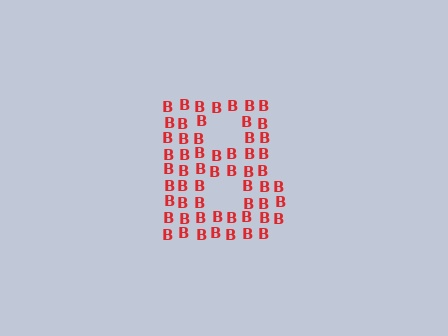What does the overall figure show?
The overall figure shows the letter B.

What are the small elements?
The small elements are letter B's.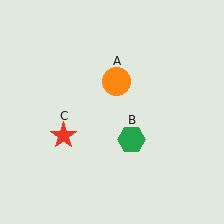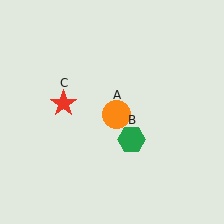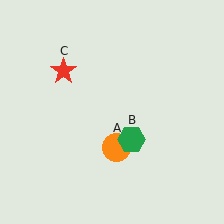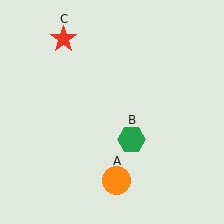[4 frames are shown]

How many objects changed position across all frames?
2 objects changed position: orange circle (object A), red star (object C).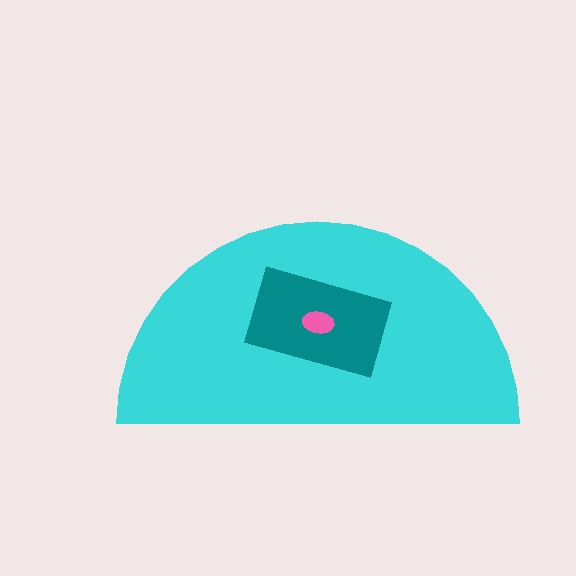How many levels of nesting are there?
3.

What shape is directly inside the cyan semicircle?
The teal rectangle.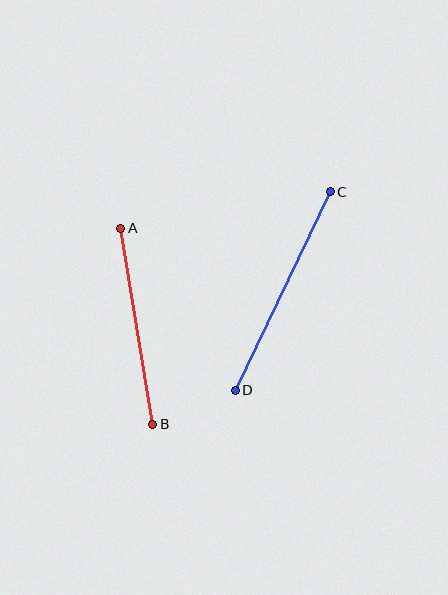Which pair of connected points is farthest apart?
Points C and D are farthest apart.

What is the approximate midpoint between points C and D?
The midpoint is at approximately (283, 291) pixels.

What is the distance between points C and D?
The distance is approximately 220 pixels.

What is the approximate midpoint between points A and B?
The midpoint is at approximately (137, 326) pixels.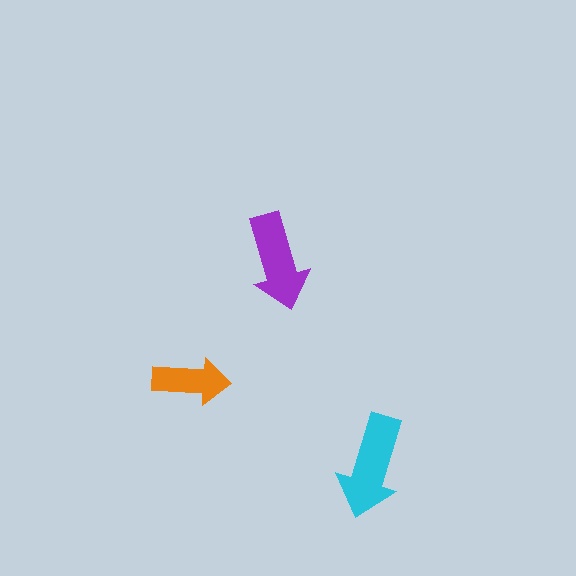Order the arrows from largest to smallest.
the cyan one, the purple one, the orange one.